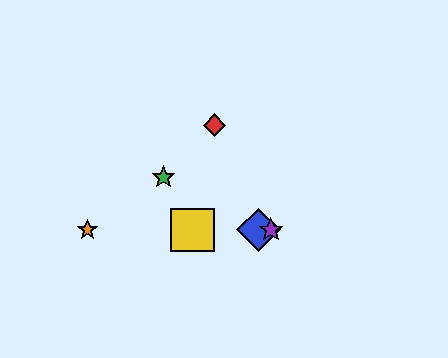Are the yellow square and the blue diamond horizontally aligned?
Yes, both are at y≈230.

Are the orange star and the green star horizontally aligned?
No, the orange star is at y≈230 and the green star is at y≈177.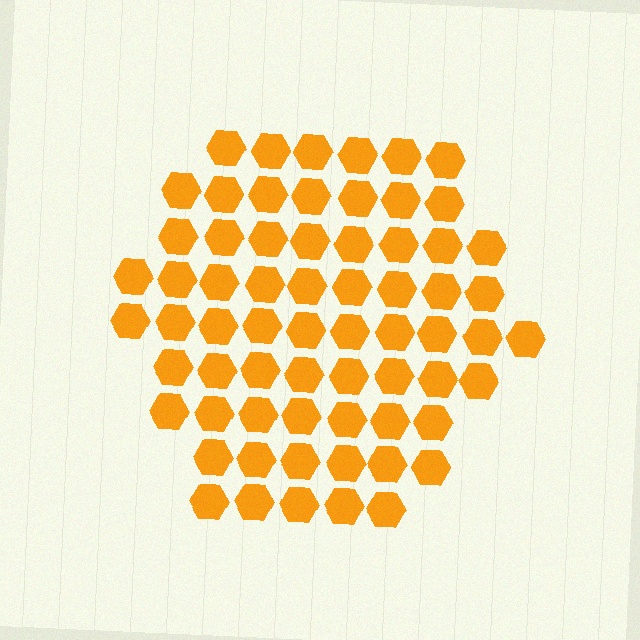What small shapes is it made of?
It is made of small hexagons.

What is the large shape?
The large shape is a hexagon.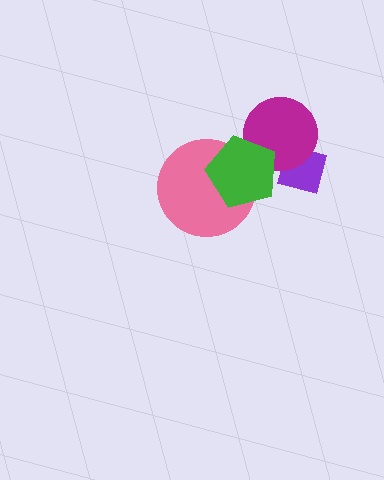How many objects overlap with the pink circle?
1 object overlaps with the pink circle.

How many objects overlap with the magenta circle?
2 objects overlap with the magenta circle.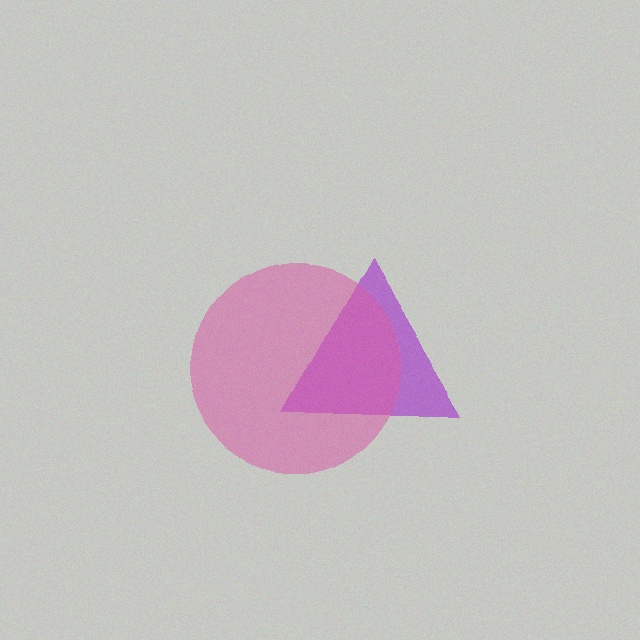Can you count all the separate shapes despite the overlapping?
Yes, there are 2 separate shapes.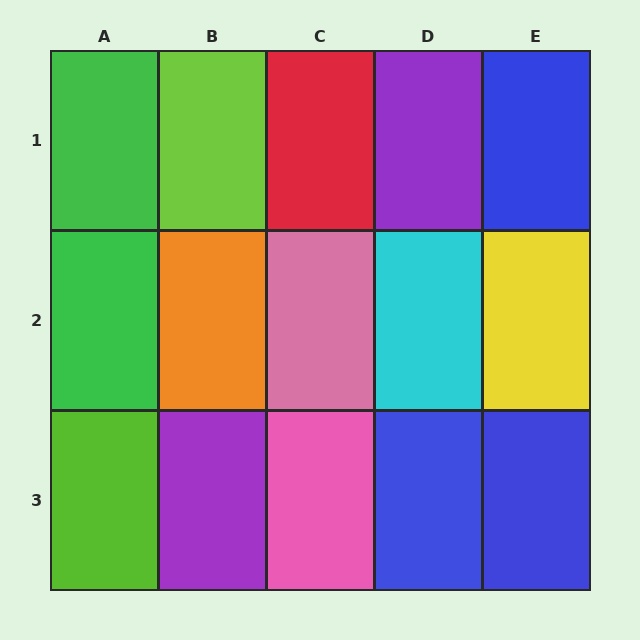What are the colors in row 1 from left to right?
Green, lime, red, purple, blue.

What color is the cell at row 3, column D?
Blue.